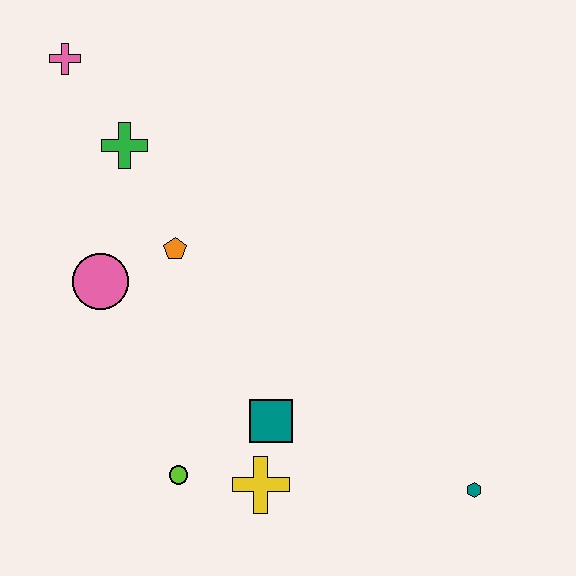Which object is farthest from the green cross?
The teal hexagon is farthest from the green cross.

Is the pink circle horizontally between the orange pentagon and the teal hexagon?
No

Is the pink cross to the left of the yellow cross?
Yes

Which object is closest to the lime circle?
The yellow cross is closest to the lime circle.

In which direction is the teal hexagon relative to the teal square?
The teal hexagon is to the right of the teal square.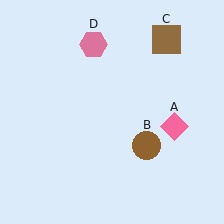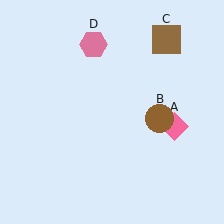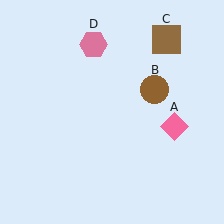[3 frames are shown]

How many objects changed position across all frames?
1 object changed position: brown circle (object B).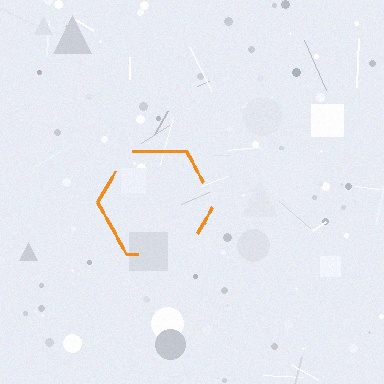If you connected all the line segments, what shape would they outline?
They would outline a hexagon.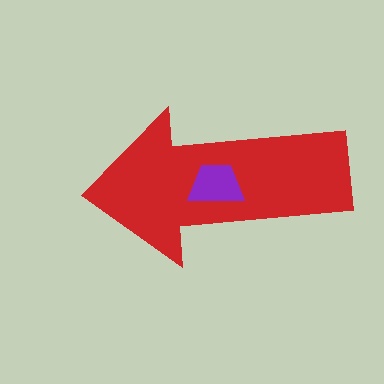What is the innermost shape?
The purple trapezoid.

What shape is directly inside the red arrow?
The purple trapezoid.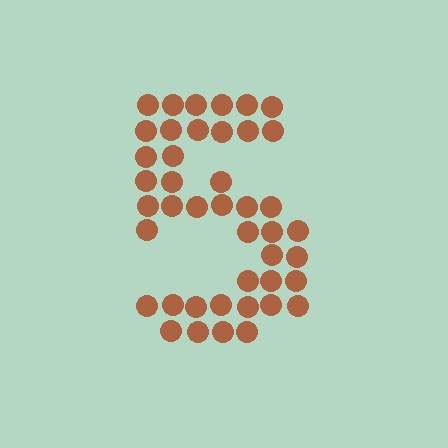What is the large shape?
The large shape is the digit 5.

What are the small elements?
The small elements are circles.